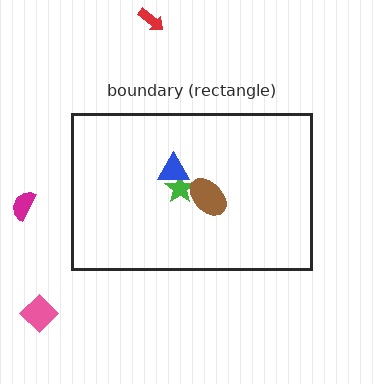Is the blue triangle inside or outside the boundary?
Inside.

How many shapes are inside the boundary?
3 inside, 3 outside.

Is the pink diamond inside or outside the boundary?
Outside.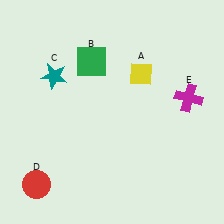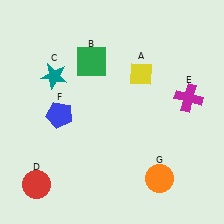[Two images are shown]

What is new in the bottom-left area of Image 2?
A blue pentagon (F) was added in the bottom-left area of Image 2.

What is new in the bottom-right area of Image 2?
An orange circle (G) was added in the bottom-right area of Image 2.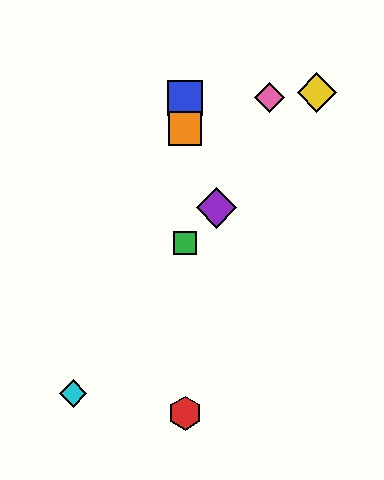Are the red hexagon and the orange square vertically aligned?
Yes, both are at x≈185.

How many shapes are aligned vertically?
4 shapes (the red hexagon, the blue square, the green square, the orange square) are aligned vertically.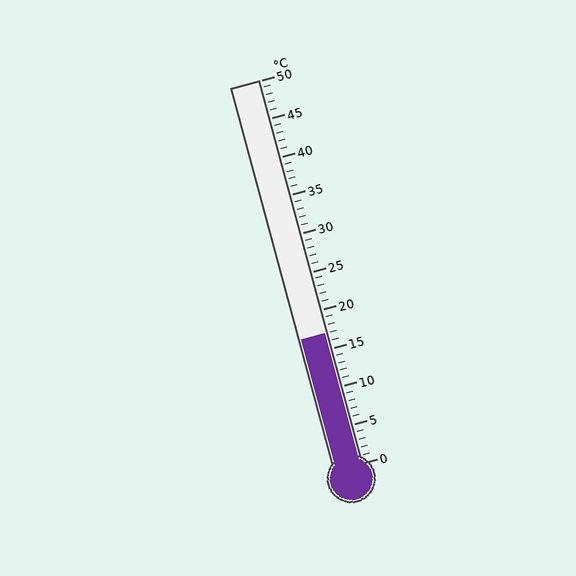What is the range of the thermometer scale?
The thermometer scale ranges from 0°C to 50°C.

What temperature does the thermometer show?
The thermometer shows approximately 17°C.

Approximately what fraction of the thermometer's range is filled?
The thermometer is filled to approximately 35% of its range.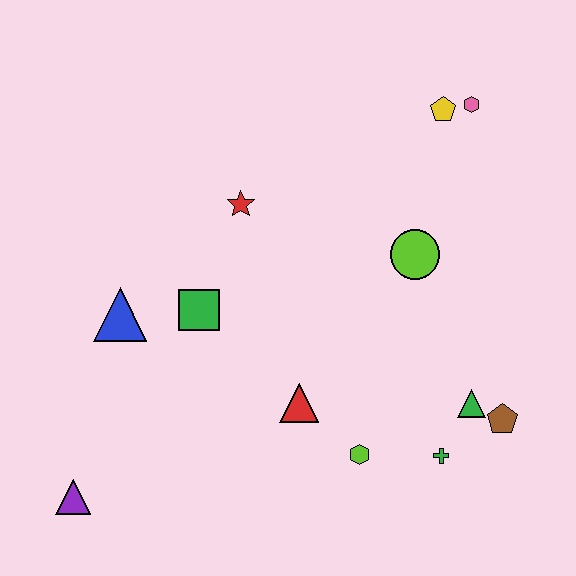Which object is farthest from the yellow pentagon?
The purple triangle is farthest from the yellow pentagon.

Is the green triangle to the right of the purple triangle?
Yes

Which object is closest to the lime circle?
The yellow pentagon is closest to the lime circle.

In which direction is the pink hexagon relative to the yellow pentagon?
The pink hexagon is to the right of the yellow pentagon.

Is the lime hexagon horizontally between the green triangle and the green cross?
No